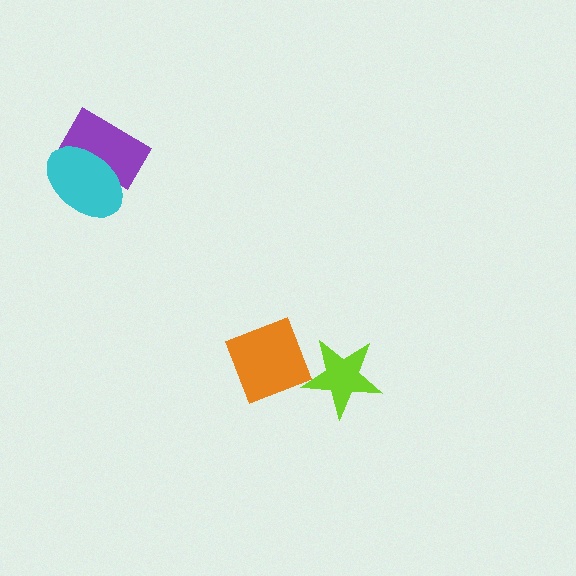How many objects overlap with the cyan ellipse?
1 object overlaps with the cyan ellipse.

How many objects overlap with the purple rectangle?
1 object overlaps with the purple rectangle.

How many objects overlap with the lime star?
0 objects overlap with the lime star.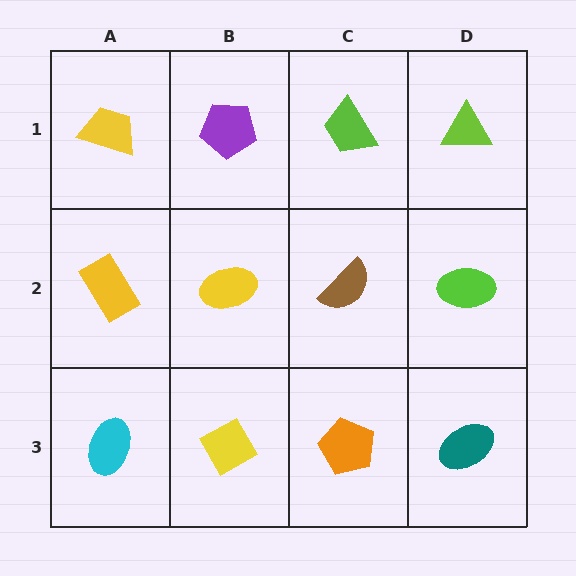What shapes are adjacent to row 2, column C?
A lime trapezoid (row 1, column C), an orange pentagon (row 3, column C), a yellow ellipse (row 2, column B), a lime ellipse (row 2, column D).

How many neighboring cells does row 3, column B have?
3.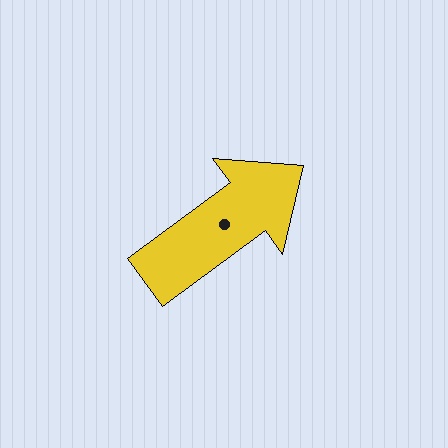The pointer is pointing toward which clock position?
Roughly 2 o'clock.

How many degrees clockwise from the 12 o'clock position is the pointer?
Approximately 54 degrees.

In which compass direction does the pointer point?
Northeast.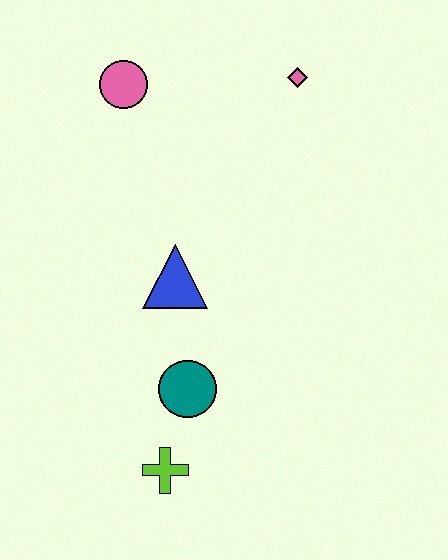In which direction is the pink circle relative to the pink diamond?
The pink circle is to the left of the pink diamond.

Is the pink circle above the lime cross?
Yes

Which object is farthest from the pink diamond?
The lime cross is farthest from the pink diamond.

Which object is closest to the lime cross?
The teal circle is closest to the lime cross.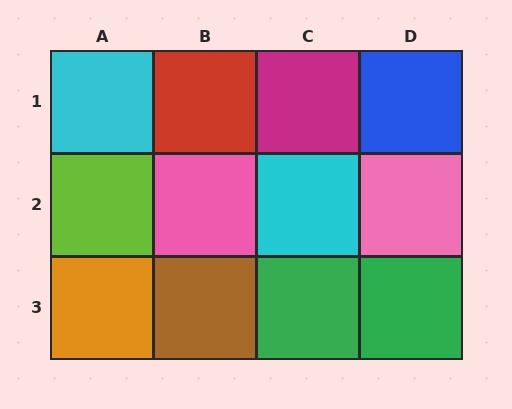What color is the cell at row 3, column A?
Orange.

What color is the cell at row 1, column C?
Magenta.